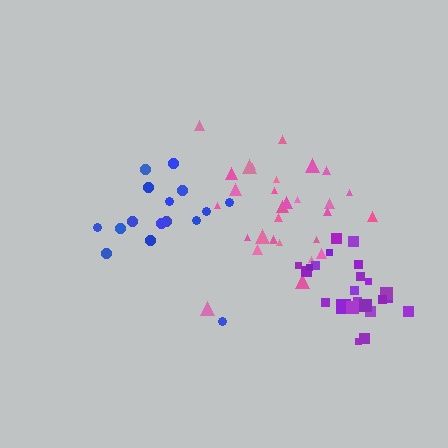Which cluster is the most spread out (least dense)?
Blue.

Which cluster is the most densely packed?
Purple.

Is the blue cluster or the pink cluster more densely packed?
Pink.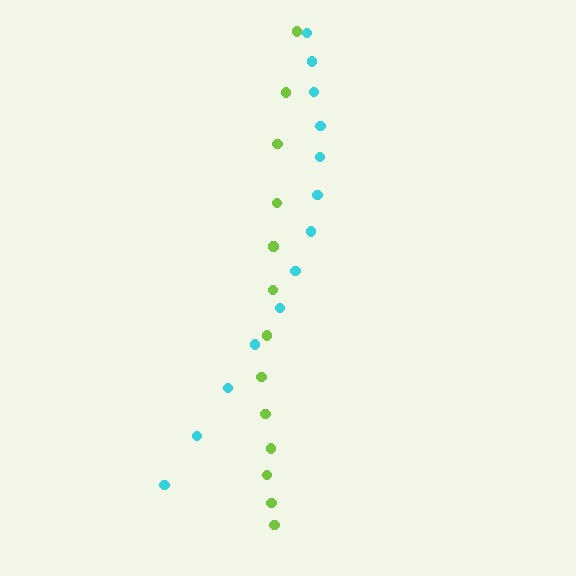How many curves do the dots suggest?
There are 2 distinct paths.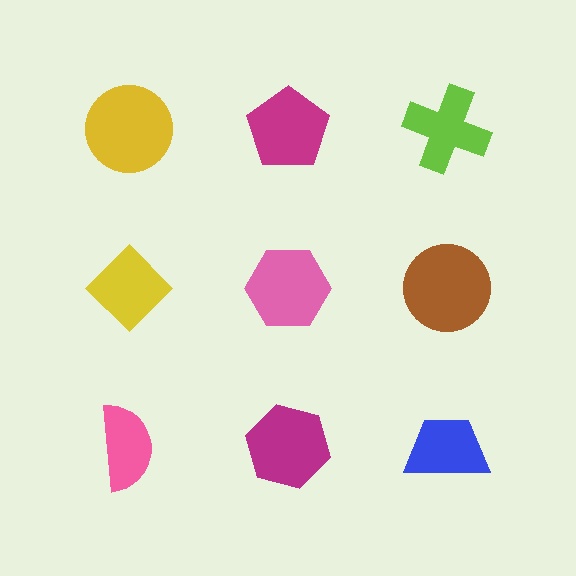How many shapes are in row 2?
3 shapes.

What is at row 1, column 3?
A lime cross.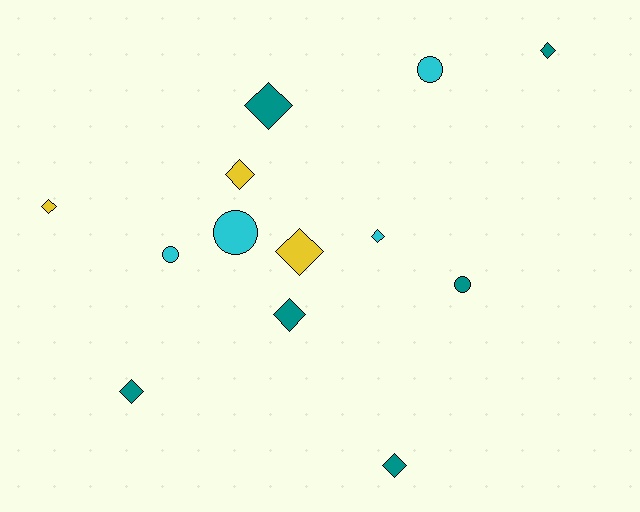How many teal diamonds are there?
There are 5 teal diamonds.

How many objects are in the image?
There are 13 objects.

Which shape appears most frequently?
Diamond, with 9 objects.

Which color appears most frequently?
Teal, with 6 objects.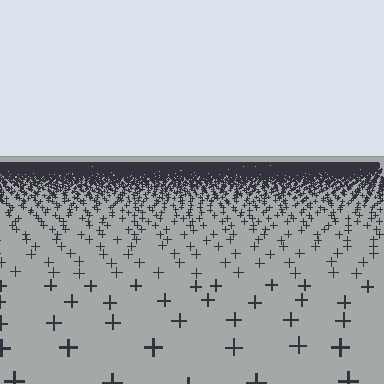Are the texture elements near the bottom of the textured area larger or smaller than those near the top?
Larger. Near the bottom, elements are closer to the viewer and appear at a bigger on-screen size.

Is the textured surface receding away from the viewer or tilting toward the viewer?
The surface is receding away from the viewer. Texture elements get smaller and denser toward the top.